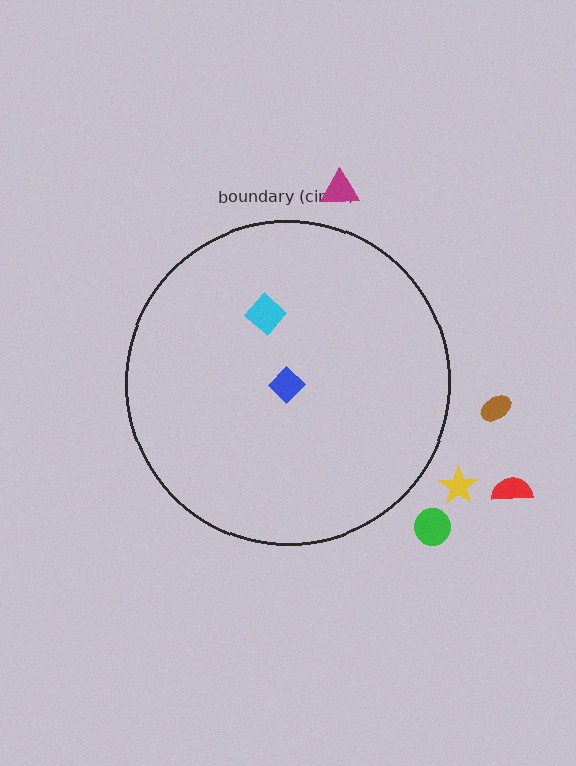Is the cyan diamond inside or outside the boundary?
Inside.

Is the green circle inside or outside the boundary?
Outside.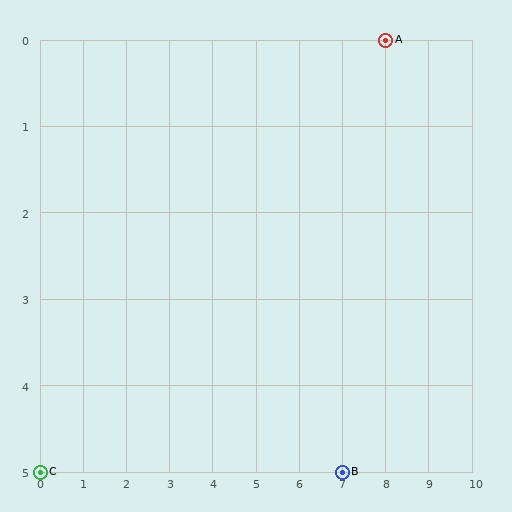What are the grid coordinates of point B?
Point B is at grid coordinates (7, 5).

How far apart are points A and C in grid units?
Points A and C are 8 columns and 5 rows apart (about 9.4 grid units diagonally).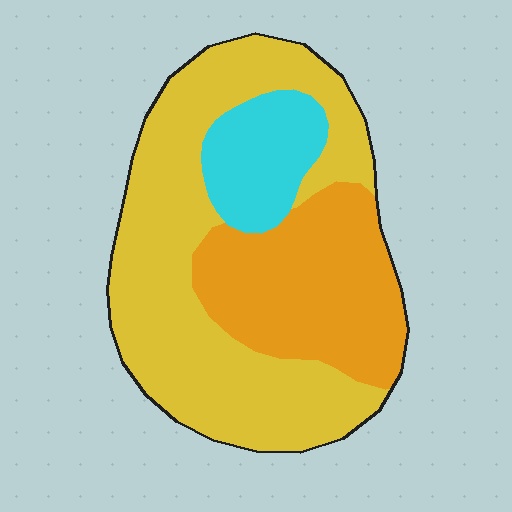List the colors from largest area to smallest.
From largest to smallest: yellow, orange, cyan.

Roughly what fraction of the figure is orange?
Orange takes up between a sixth and a third of the figure.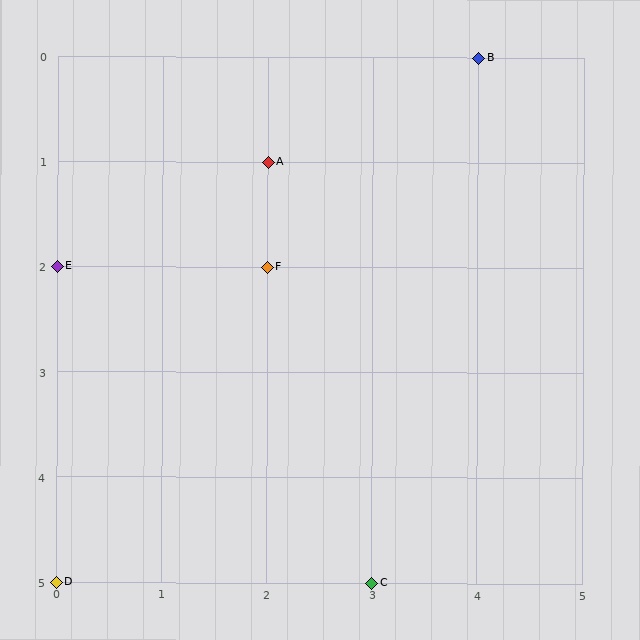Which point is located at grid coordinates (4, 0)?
Point B is at (4, 0).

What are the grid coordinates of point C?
Point C is at grid coordinates (3, 5).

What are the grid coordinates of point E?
Point E is at grid coordinates (0, 2).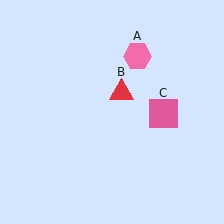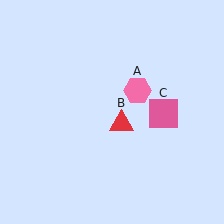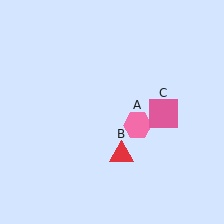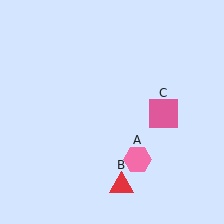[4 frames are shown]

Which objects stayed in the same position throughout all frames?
Pink square (object C) remained stationary.